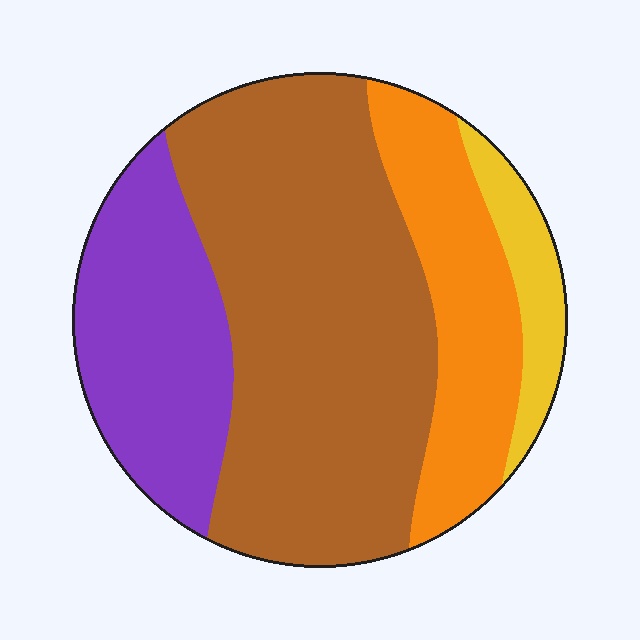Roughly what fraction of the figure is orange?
Orange takes up less than a quarter of the figure.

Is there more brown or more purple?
Brown.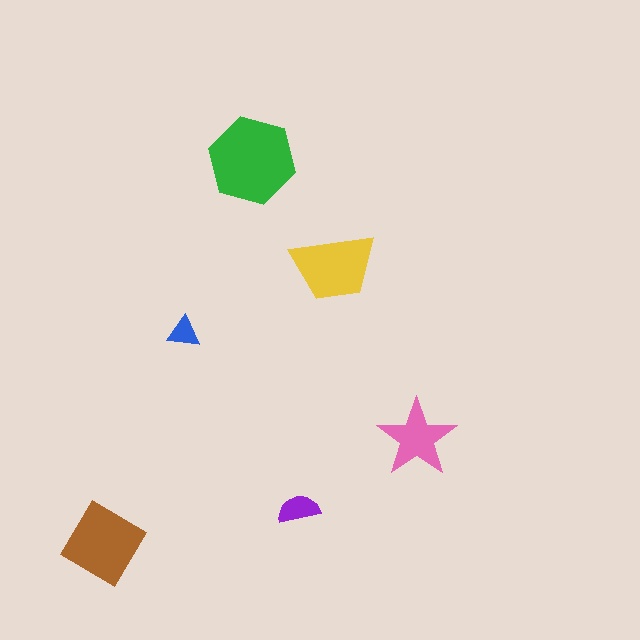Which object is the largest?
The green hexagon.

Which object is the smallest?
The blue triangle.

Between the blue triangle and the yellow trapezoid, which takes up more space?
The yellow trapezoid.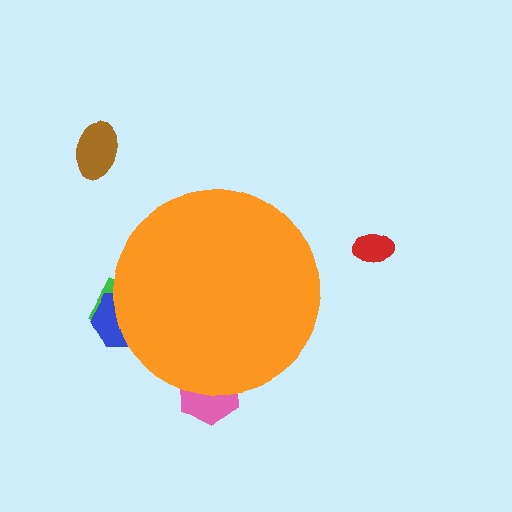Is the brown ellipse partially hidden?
No, the brown ellipse is fully visible.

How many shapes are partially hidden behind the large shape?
3 shapes are partially hidden.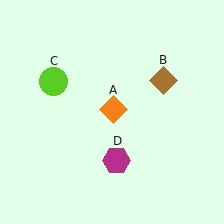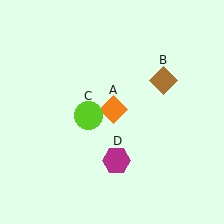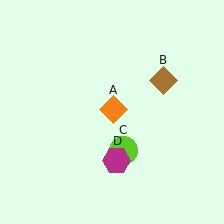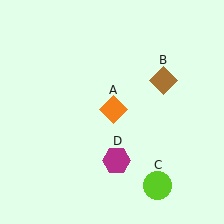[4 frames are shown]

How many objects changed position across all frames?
1 object changed position: lime circle (object C).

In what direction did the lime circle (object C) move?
The lime circle (object C) moved down and to the right.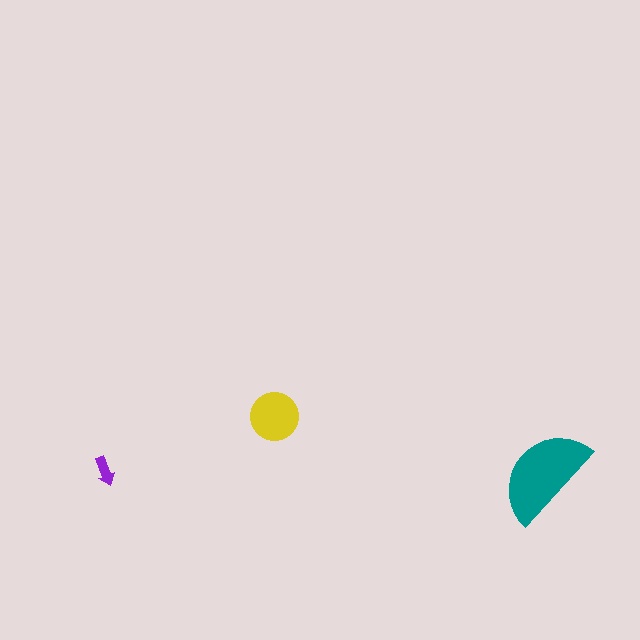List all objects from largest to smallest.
The teal semicircle, the yellow circle, the purple arrow.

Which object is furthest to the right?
The teal semicircle is rightmost.